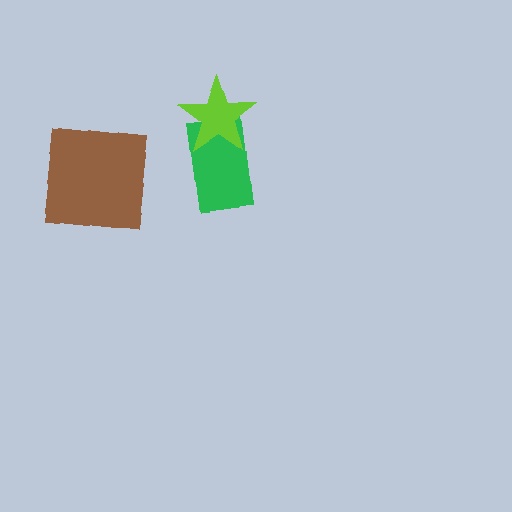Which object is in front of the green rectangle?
The lime star is in front of the green rectangle.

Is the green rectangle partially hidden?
Yes, it is partially covered by another shape.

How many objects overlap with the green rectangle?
1 object overlaps with the green rectangle.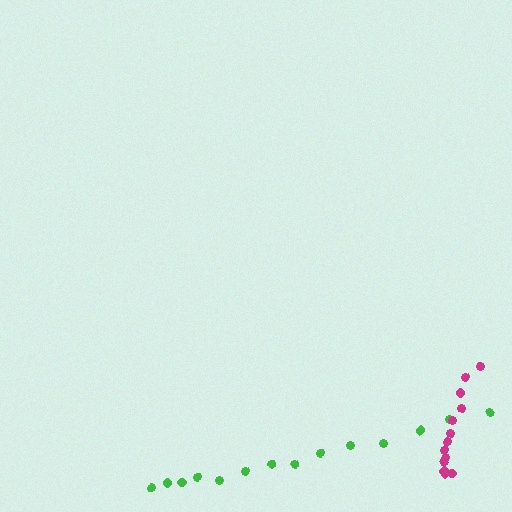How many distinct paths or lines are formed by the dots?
There are 2 distinct paths.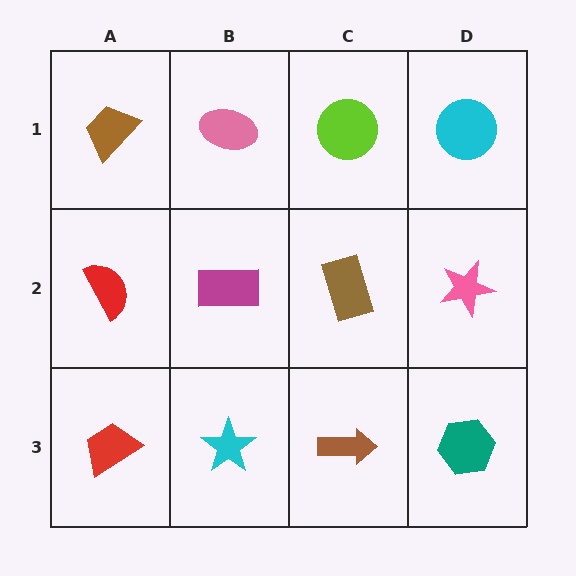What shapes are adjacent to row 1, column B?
A magenta rectangle (row 2, column B), a brown trapezoid (row 1, column A), a lime circle (row 1, column C).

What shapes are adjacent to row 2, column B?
A pink ellipse (row 1, column B), a cyan star (row 3, column B), a red semicircle (row 2, column A), a brown rectangle (row 2, column C).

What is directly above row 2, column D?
A cyan circle.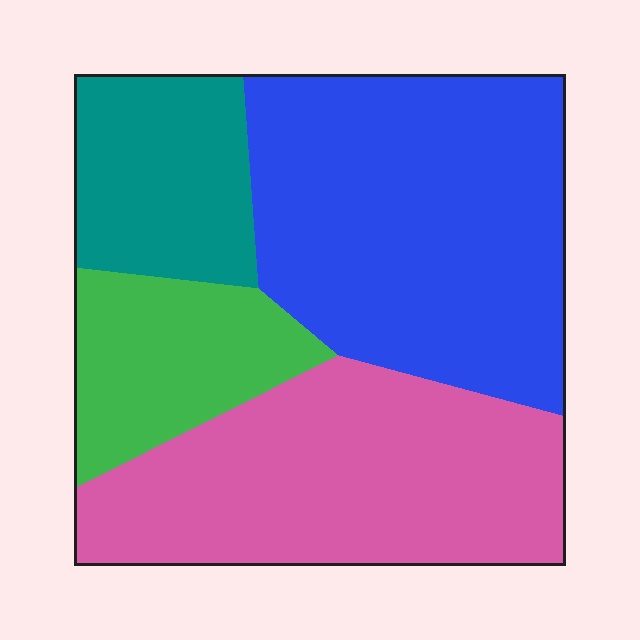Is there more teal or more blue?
Blue.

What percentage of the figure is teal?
Teal takes up about one sixth (1/6) of the figure.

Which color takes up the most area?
Blue, at roughly 40%.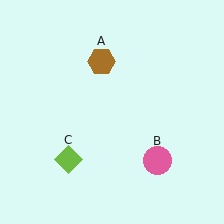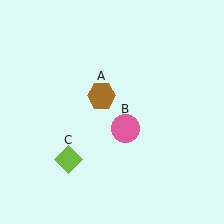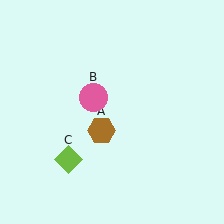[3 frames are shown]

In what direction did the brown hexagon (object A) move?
The brown hexagon (object A) moved down.